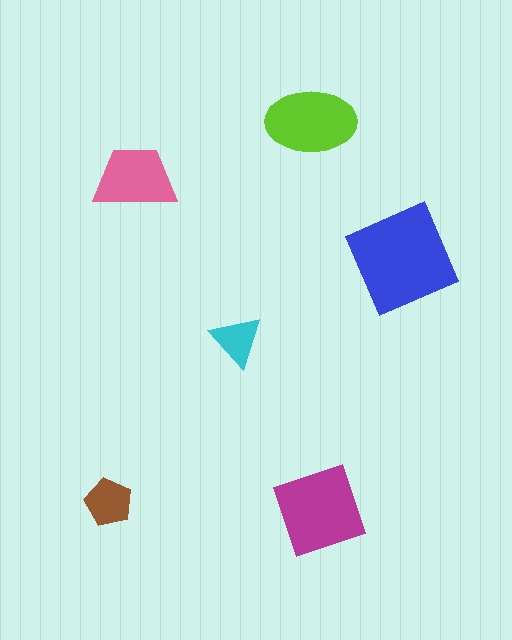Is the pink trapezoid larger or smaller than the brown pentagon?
Larger.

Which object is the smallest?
The cyan triangle.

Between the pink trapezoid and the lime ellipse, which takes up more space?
The lime ellipse.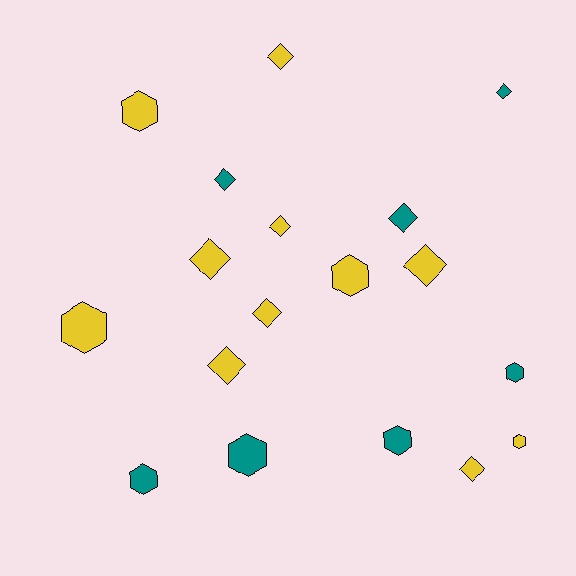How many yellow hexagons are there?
There are 4 yellow hexagons.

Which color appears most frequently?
Yellow, with 11 objects.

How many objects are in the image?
There are 18 objects.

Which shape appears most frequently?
Diamond, with 10 objects.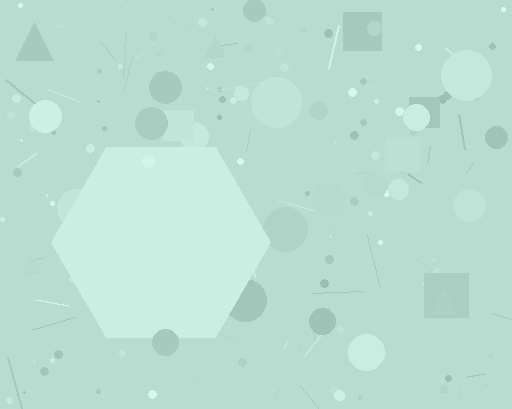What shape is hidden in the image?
A hexagon is hidden in the image.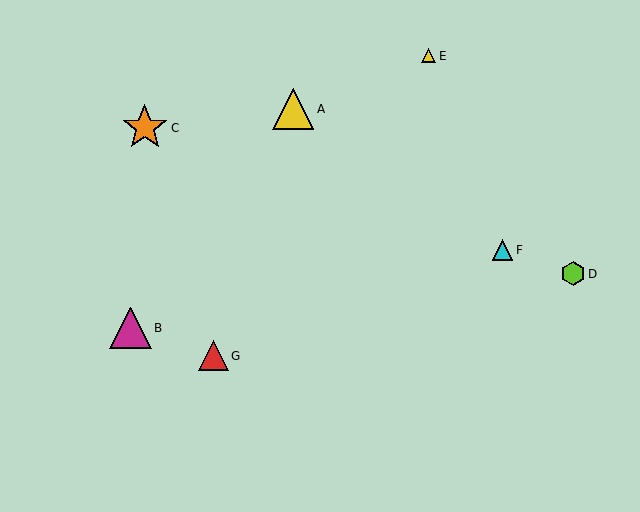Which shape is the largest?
The orange star (labeled C) is the largest.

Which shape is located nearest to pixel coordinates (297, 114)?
The yellow triangle (labeled A) at (293, 109) is nearest to that location.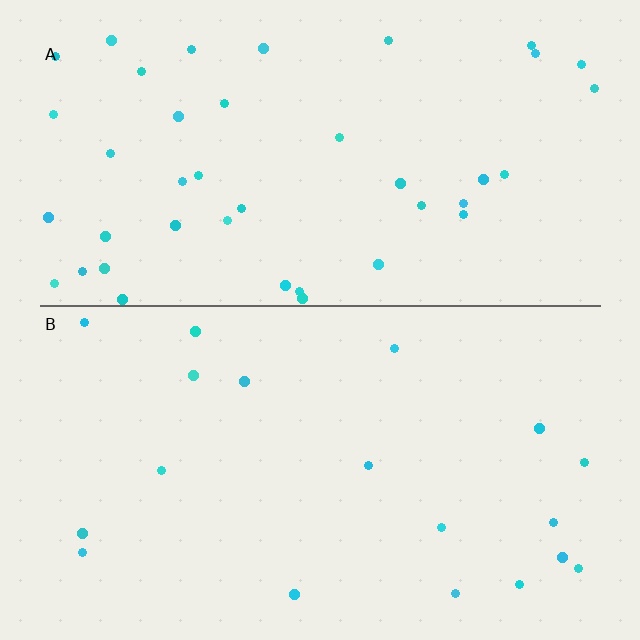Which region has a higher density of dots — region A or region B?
A (the top).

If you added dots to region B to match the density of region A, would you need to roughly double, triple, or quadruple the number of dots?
Approximately double.